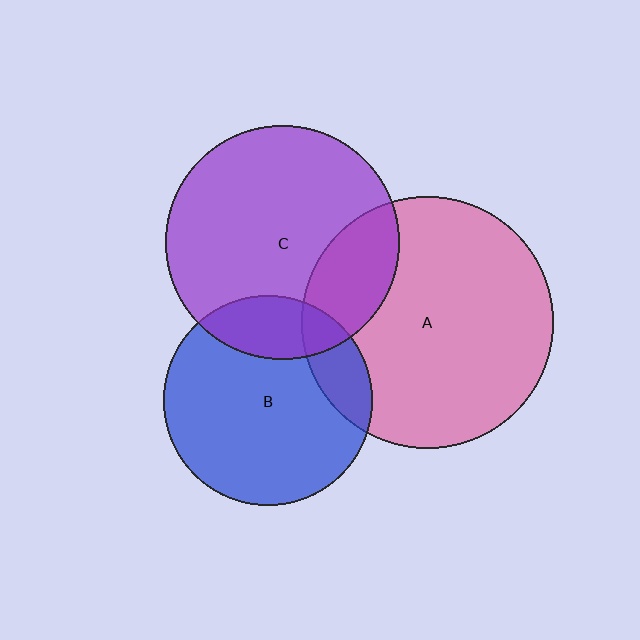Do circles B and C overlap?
Yes.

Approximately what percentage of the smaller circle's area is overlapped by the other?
Approximately 20%.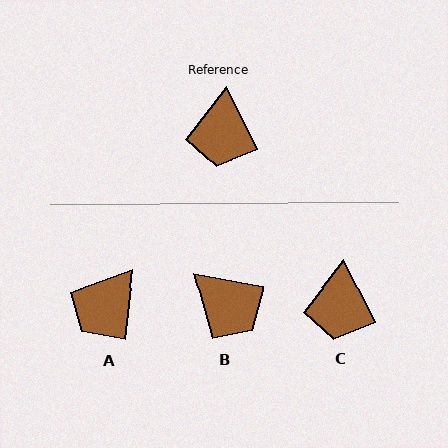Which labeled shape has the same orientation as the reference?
C.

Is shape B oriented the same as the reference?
No, it is off by about 53 degrees.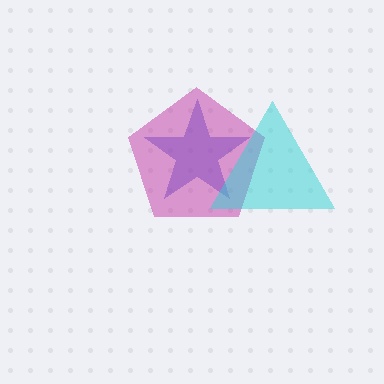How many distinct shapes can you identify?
There are 3 distinct shapes: a blue star, a magenta pentagon, a cyan triangle.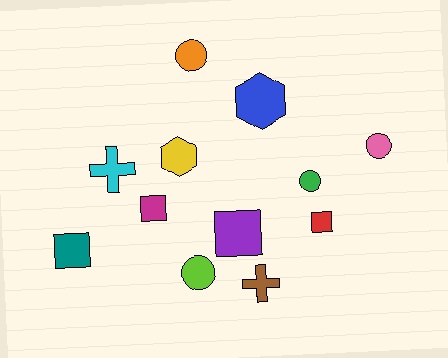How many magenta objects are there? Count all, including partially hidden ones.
There is 1 magenta object.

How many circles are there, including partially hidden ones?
There are 4 circles.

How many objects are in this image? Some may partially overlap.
There are 12 objects.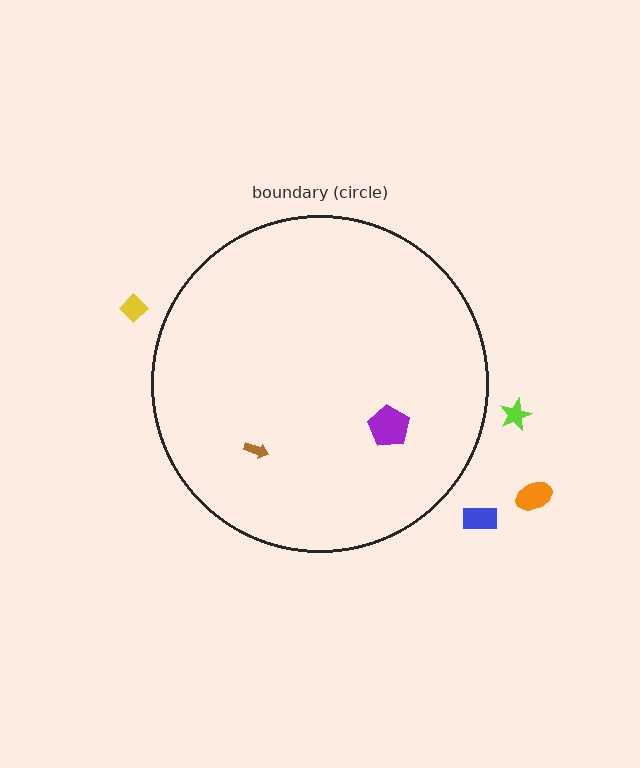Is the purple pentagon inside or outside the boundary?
Inside.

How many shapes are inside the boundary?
2 inside, 4 outside.